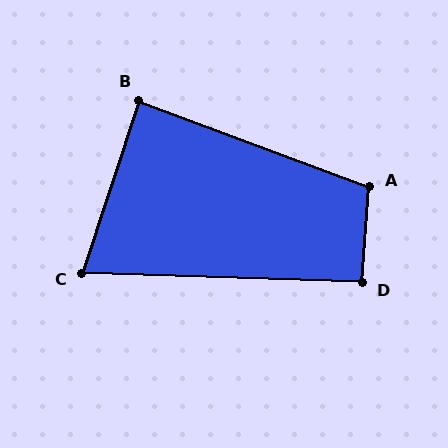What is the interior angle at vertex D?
Approximately 92 degrees (approximately right).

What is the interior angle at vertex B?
Approximately 88 degrees (approximately right).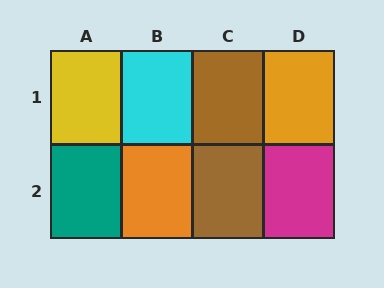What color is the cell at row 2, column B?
Orange.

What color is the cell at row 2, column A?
Teal.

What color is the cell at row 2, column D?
Magenta.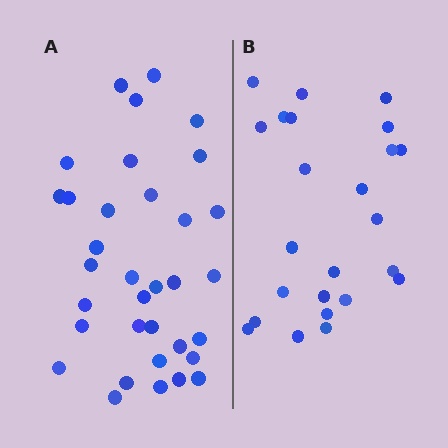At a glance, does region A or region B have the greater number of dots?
Region A (the left region) has more dots.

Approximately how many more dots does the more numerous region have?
Region A has roughly 10 or so more dots than region B.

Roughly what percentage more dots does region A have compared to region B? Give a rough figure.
About 40% more.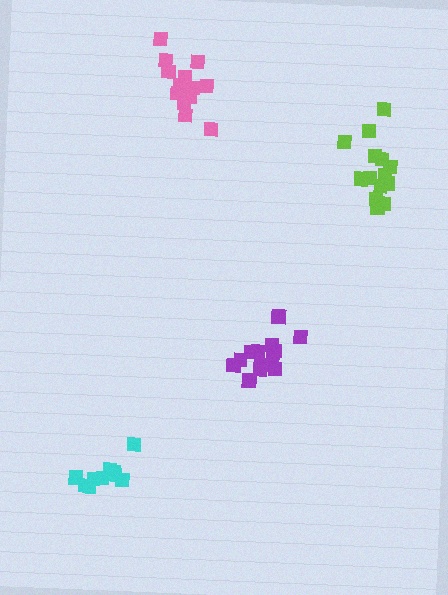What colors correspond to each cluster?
The clusters are colored: lime, pink, cyan, purple.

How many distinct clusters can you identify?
There are 4 distinct clusters.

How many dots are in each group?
Group 1: 14 dots, Group 2: 14 dots, Group 3: 10 dots, Group 4: 13 dots (51 total).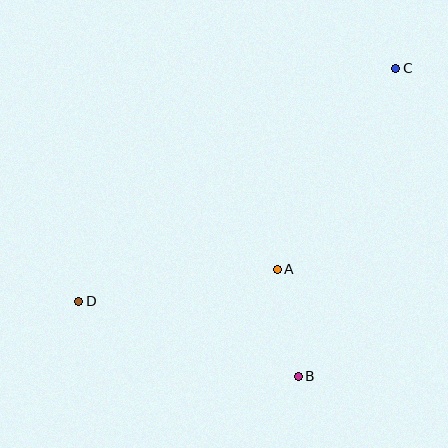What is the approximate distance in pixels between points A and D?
The distance between A and D is approximately 201 pixels.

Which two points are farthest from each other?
Points C and D are farthest from each other.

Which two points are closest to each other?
Points A and B are closest to each other.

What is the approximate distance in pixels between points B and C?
The distance between B and C is approximately 323 pixels.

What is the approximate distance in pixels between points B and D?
The distance between B and D is approximately 232 pixels.